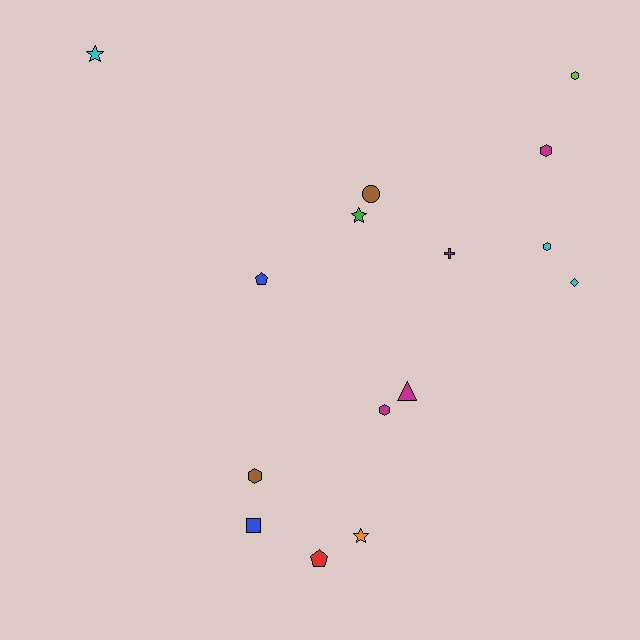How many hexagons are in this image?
There are 5 hexagons.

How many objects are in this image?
There are 15 objects.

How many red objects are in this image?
There is 1 red object.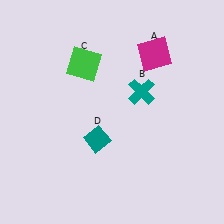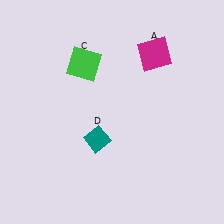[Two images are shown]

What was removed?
The teal cross (B) was removed in Image 2.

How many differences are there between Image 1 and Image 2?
There is 1 difference between the two images.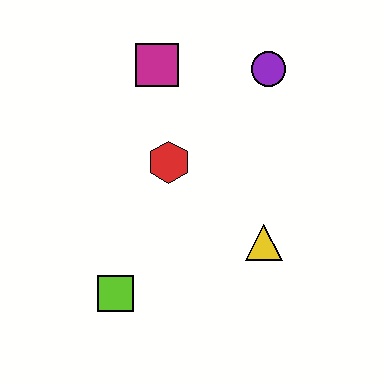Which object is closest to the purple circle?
The magenta square is closest to the purple circle.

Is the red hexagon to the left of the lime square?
No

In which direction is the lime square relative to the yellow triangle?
The lime square is to the left of the yellow triangle.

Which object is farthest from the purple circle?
The lime square is farthest from the purple circle.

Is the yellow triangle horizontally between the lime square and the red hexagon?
No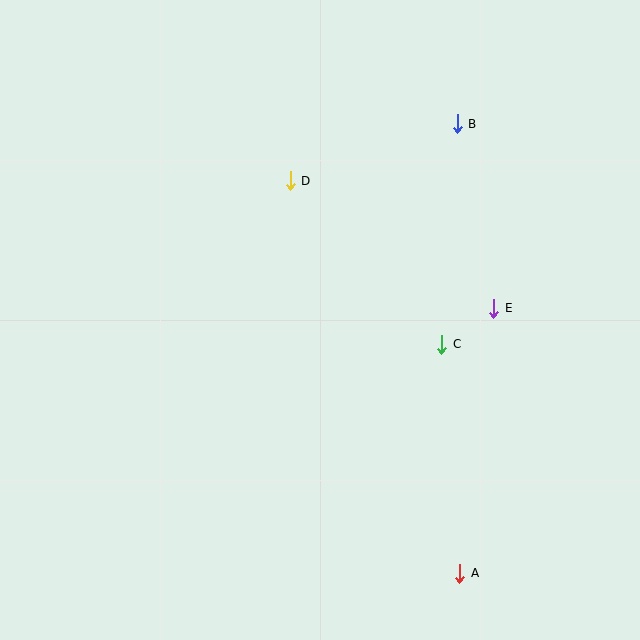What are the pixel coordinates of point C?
Point C is at (442, 344).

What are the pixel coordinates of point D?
Point D is at (290, 181).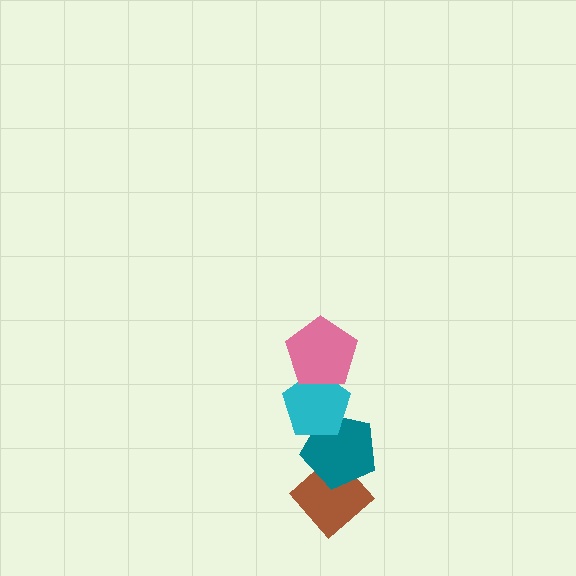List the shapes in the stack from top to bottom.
From top to bottom: the pink pentagon, the cyan pentagon, the teal pentagon, the brown diamond.